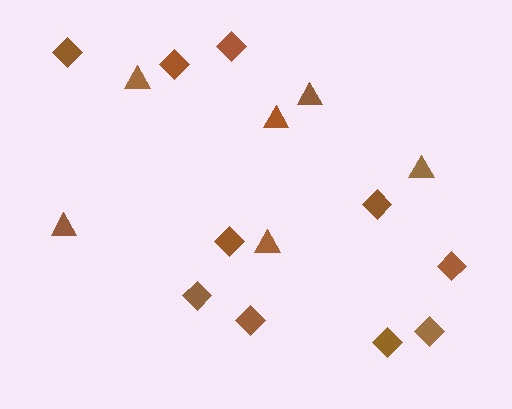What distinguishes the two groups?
There are 2 groups: one group of triangles (6) and one group of diamonds (10).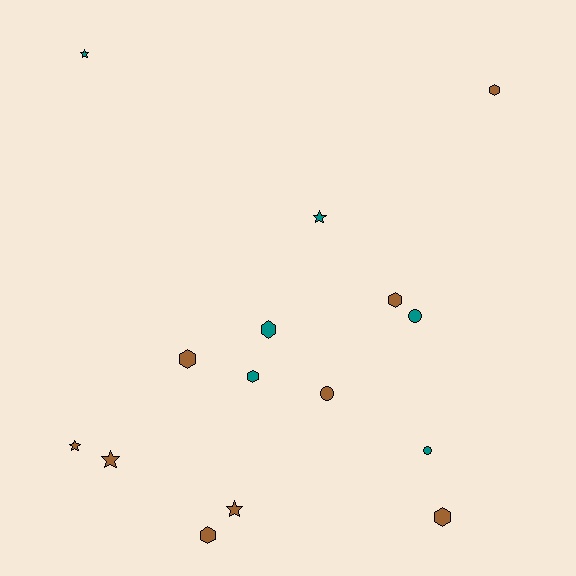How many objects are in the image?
There are 15 objects.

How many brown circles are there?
There is 1 brown circle.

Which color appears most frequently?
Brown, with 9 objects.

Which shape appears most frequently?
Hexagon, with 7 objects.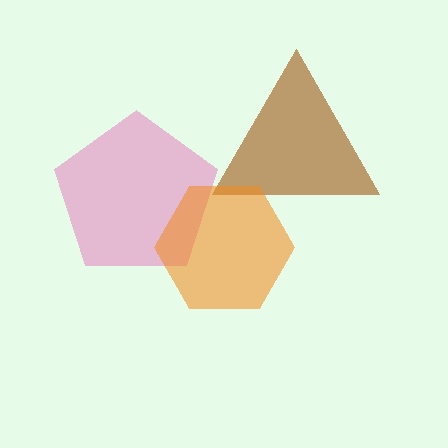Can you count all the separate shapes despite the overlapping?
Yes, there are 3 separate shapes.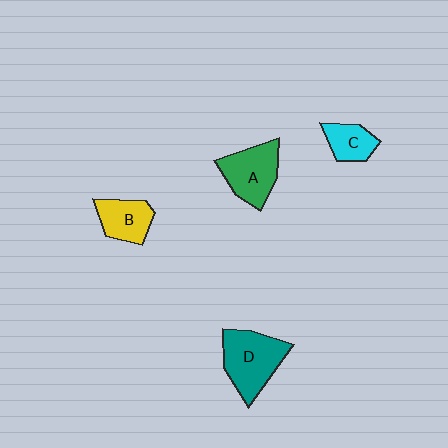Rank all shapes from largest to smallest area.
From largest to smallest: D (teal), A (green), B (yellow), C (cyan).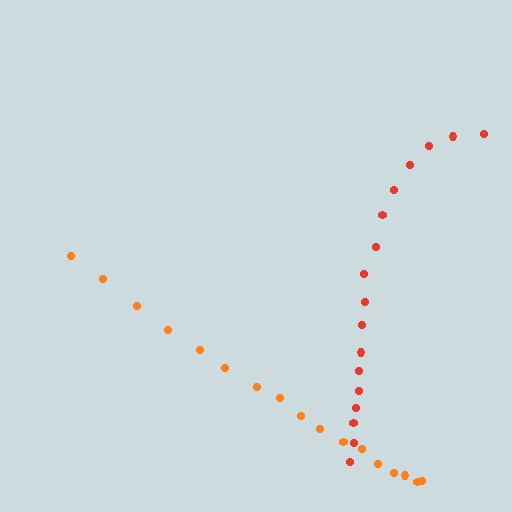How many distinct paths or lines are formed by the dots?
There are 2 distinct paths.